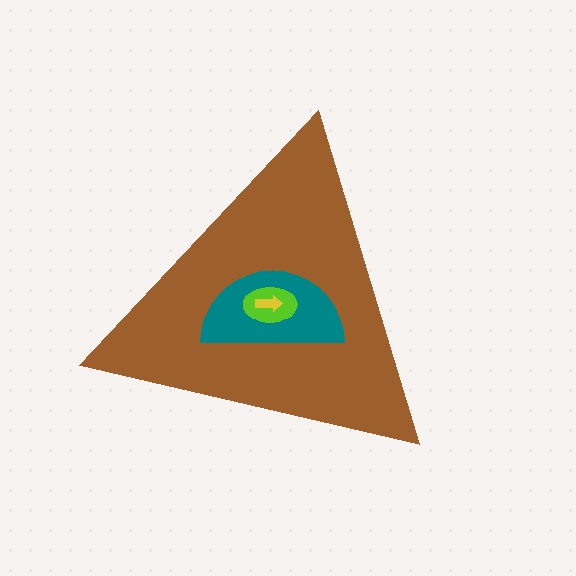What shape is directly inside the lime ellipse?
The yellow arrow.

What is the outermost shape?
The brown triangle.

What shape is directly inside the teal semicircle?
The lime ellipse.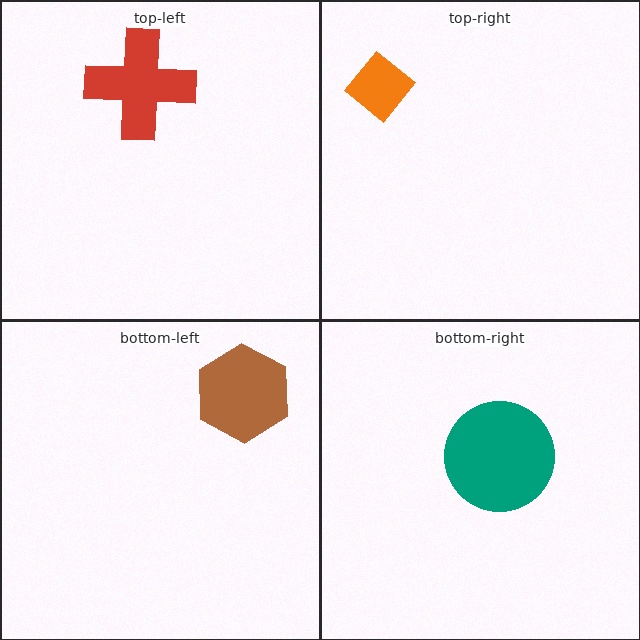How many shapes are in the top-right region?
1.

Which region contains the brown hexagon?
The bottom-left region.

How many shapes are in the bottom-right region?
1.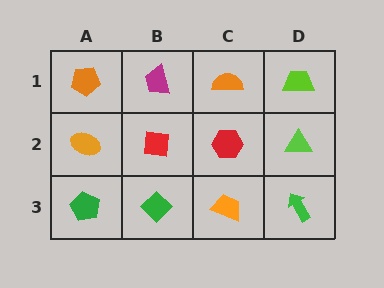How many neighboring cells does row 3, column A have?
2.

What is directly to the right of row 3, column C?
A green arrow.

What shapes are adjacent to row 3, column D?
A lime triangle (row 2, column D), an orange trapezoid (row 3, column C).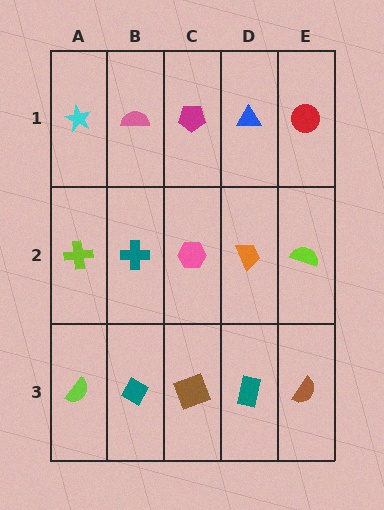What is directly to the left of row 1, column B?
A cyan star.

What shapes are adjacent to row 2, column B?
A pink semicircle (row 1, column B), a teal diamond (row 3, column B), a lime cross (row 2, column A), a pink hexagon (row 2, column C).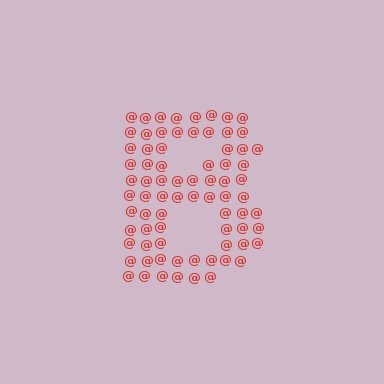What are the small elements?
The small elements are at signs.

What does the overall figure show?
The overall figure shows the letter B.